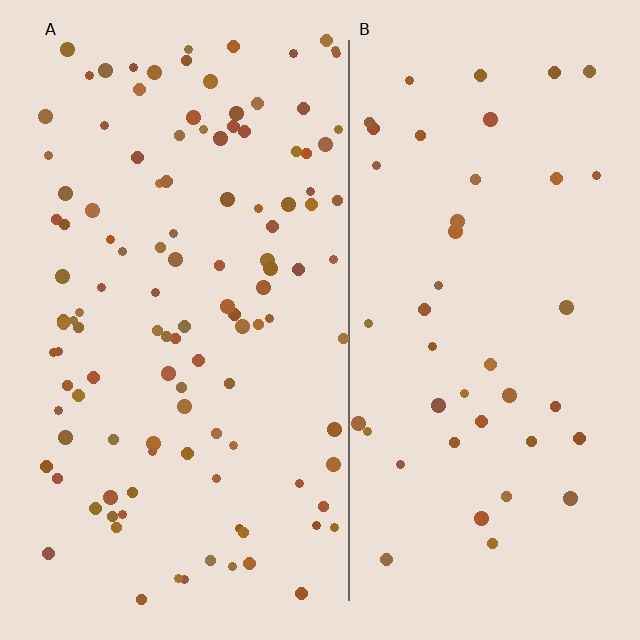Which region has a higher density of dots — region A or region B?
A (the left).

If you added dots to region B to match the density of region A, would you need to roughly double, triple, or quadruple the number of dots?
Approximately triple.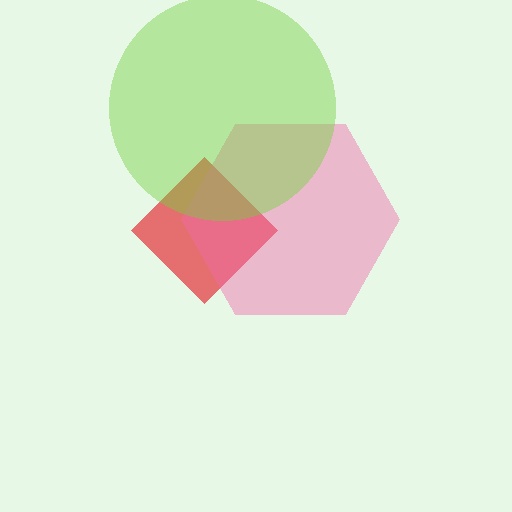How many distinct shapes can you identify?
There are 3 distinct shapes: a red diamond, a pink hexagon, a lime circle.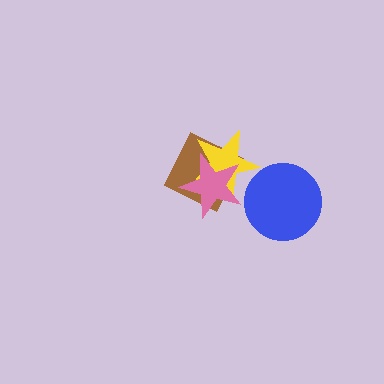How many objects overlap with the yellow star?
2 objects overlap with the yellow star.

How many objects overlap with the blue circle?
0 objects overlap with the blue circle.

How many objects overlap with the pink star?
2 objects overlap with the pink star.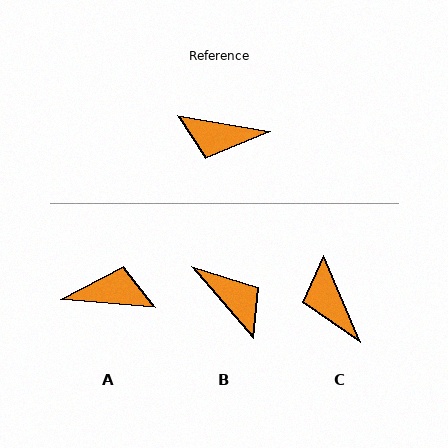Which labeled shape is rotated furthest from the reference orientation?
A, about 175 degrees away.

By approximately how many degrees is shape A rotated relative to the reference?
Approximately 175 degrees clockwise.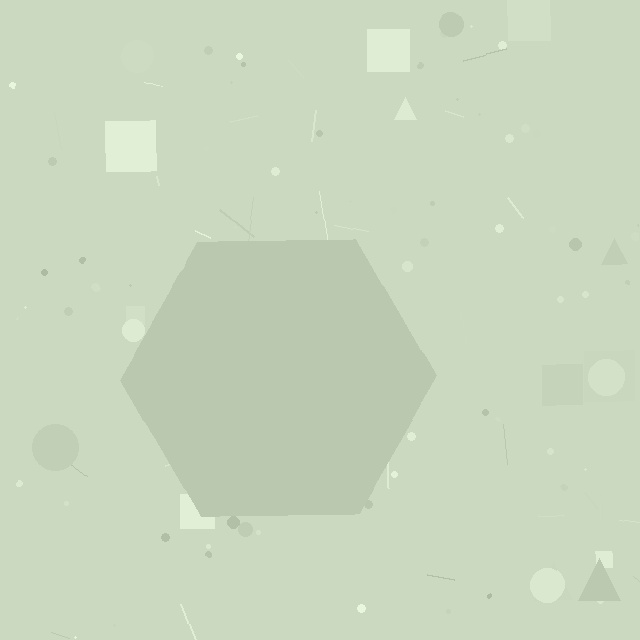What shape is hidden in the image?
A hexagon is hidden in the image.